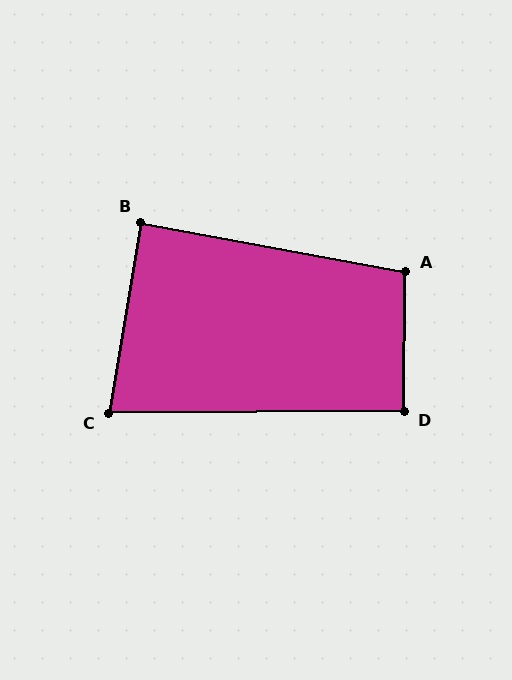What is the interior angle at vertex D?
Approximately 91 degrees (approximately right).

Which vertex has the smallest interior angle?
C, at approximately 80 degrees.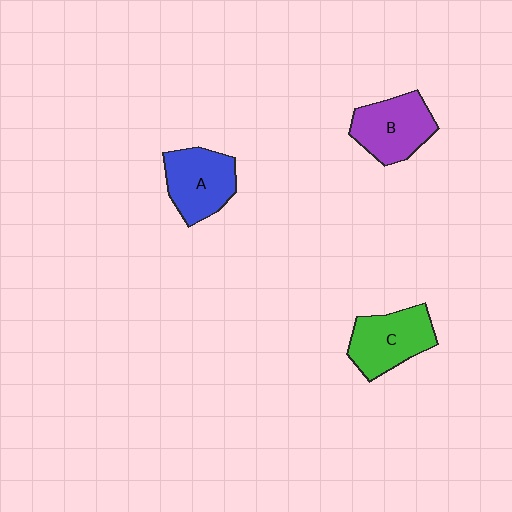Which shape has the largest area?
Shape C (green).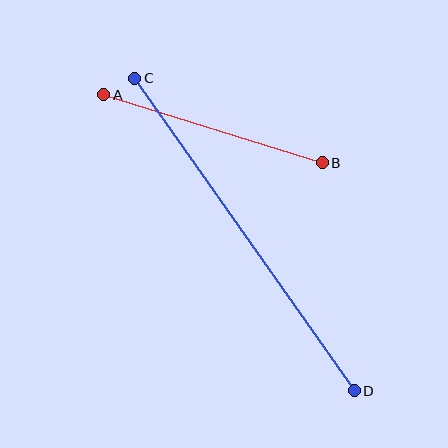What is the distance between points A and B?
The distance is approximately 229 pixels.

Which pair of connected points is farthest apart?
Points C and D are farthest apart.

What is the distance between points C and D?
The distance is approximately 382 pixels.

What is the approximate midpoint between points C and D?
The midpoint is at approximately (244, 234) pixels.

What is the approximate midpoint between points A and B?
The midpoint is at approximately (213, 129) pixels.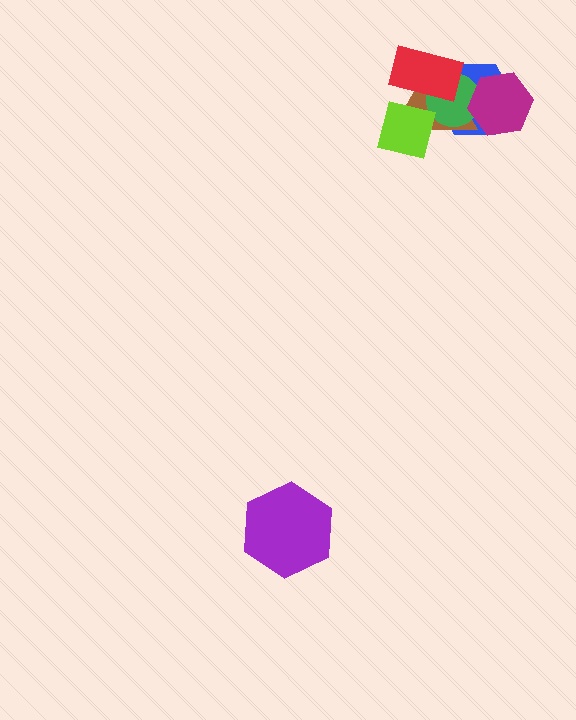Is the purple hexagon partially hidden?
No, no other shape covers it.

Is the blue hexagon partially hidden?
Yes, it is partially covered by another shape.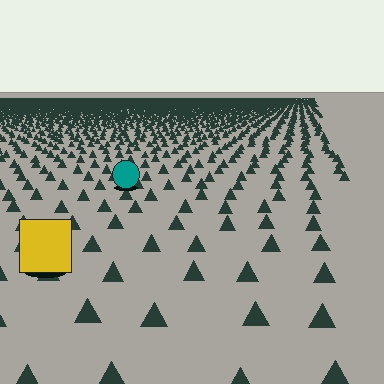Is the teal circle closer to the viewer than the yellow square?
No. The yellow square is closer — you can tell from the texture gradient: the ground texture is coarser near it.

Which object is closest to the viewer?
The yellow square is closest. The texture marks near it are larger and more spread out.